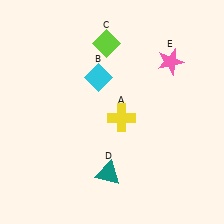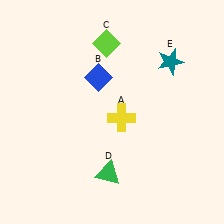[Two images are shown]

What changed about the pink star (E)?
In Image 1, E is pink. In Image 2, it changed to teal.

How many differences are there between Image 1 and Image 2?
There are 3 differences between the two images.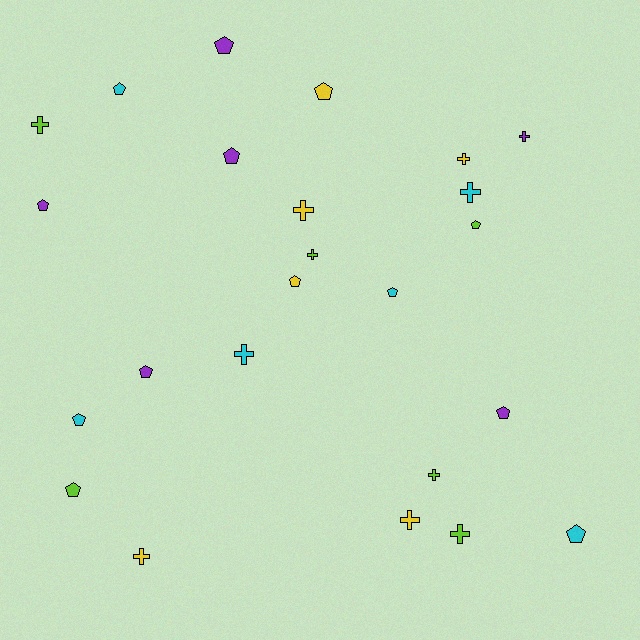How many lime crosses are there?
There are 4 lime crosses.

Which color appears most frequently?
Cyan, with 6 objects.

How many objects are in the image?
There are 24 objects.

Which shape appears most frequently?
Pentagon, with 13 objects.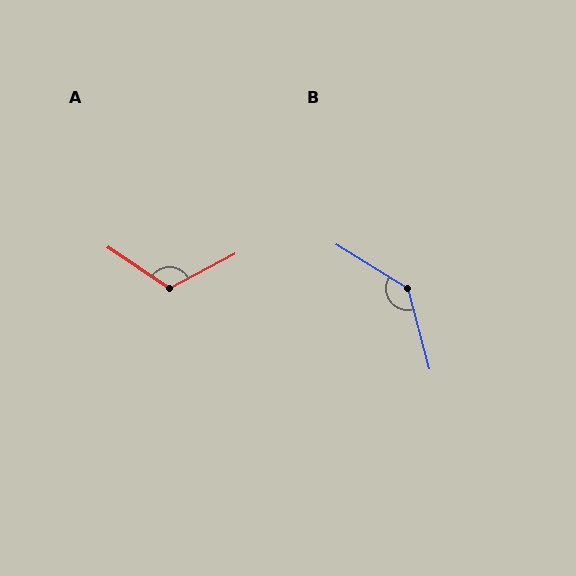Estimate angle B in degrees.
Approximately 137 degrees.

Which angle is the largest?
B, at approximately 137 degrees.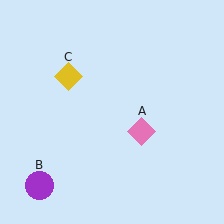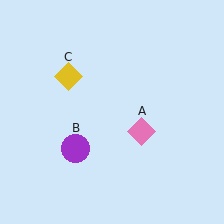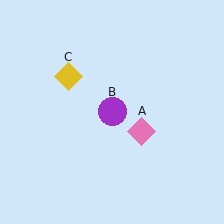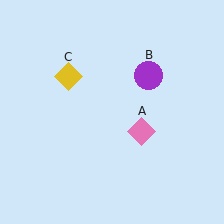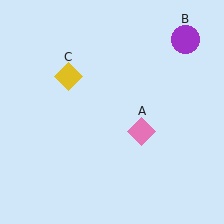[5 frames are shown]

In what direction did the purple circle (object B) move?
The purple circle (object B) moved up and to the right.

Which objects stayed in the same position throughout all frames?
Pink diamond (object A) and yellow diamond (object C) remained stationary.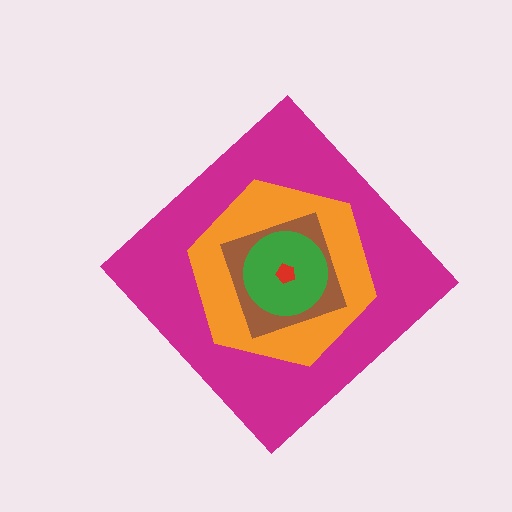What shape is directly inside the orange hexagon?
The brown square.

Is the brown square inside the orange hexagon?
Yes.